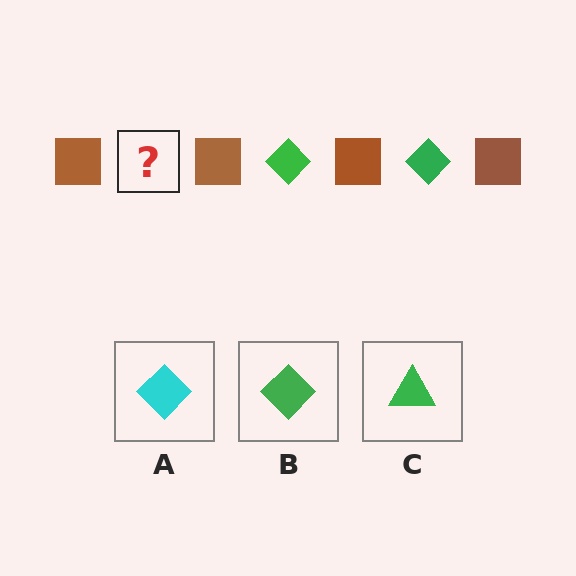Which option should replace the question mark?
Option B.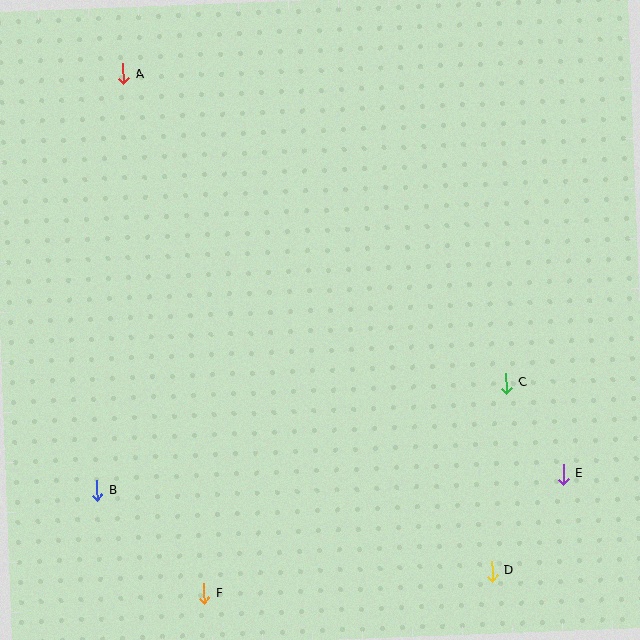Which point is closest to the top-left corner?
Point A is closest to the top-left corner.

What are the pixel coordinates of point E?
Point E is at (563, 474).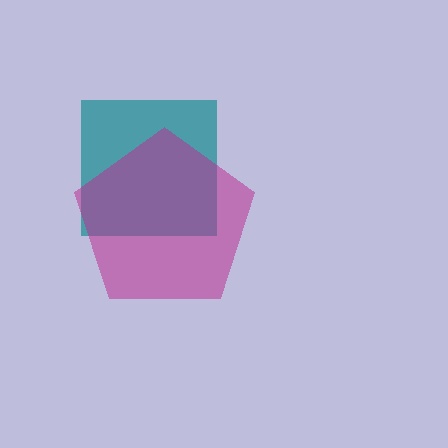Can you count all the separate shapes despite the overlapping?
Yes, there are 2 separate shapes.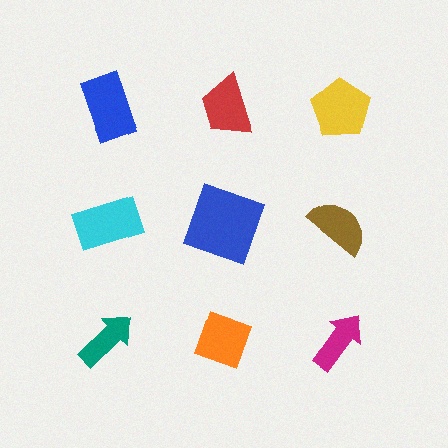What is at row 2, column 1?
A cyan rectangle.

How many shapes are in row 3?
3 shapes.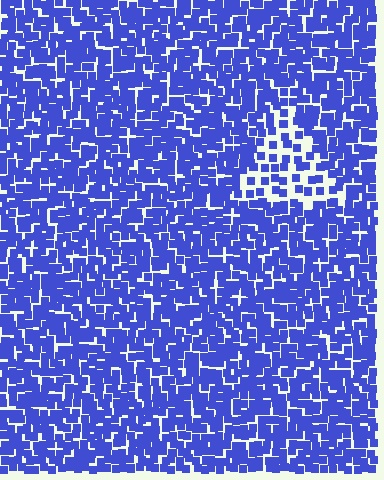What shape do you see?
I see a triangle.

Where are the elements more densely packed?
The elements are more densely packed outside the triangle boundary.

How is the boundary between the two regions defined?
The boundary is defined by a change in element density (approximately 2.1x ratio). All elements are the same color, size, and shape.